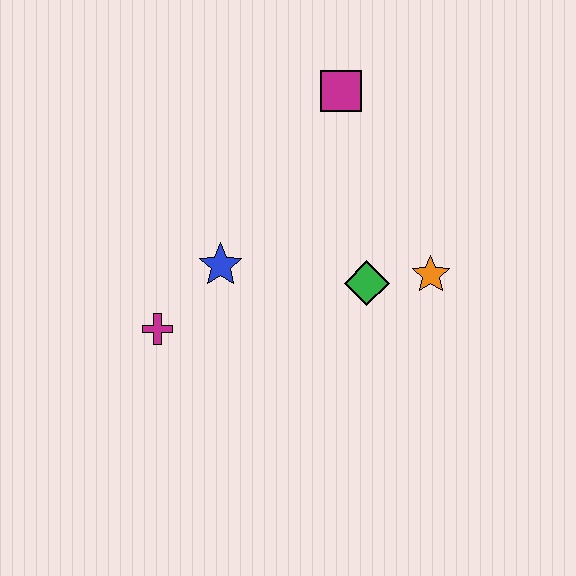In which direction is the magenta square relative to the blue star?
The magenta square is above the blue star.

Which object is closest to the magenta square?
The green diamond is closest to the magenta square.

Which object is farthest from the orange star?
The magenta cross is farthest from the orange star.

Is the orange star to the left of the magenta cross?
No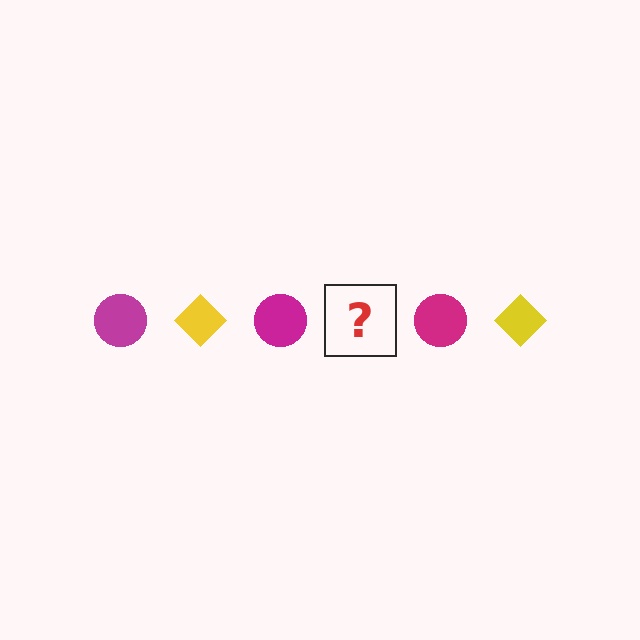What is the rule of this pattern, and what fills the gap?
The rule is that the pattern alternates between magenta circle and yellow diamond. The gap should be filled with a yellow diamond.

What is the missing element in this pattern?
The missing element is a yellow diamond.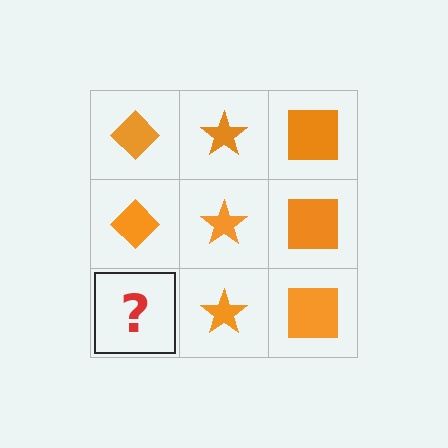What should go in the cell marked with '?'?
The missing cell should contain an orange diamond.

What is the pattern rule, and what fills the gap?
The rule is that each column has a consistent shape. The gap should be filled with an orange diamond.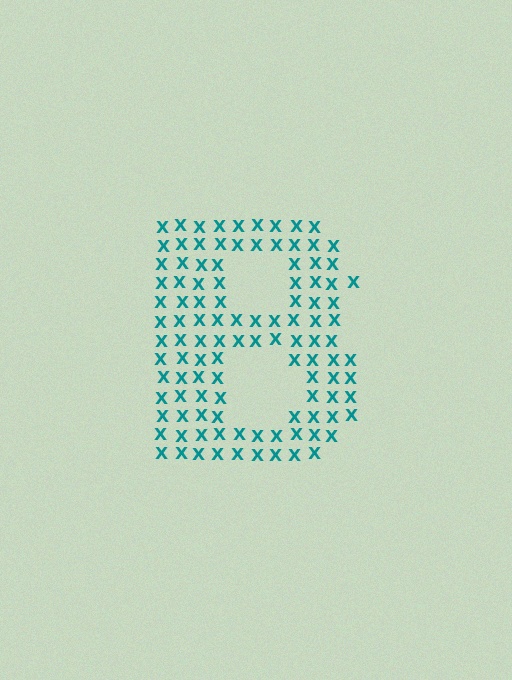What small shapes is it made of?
It is made of small letter X's.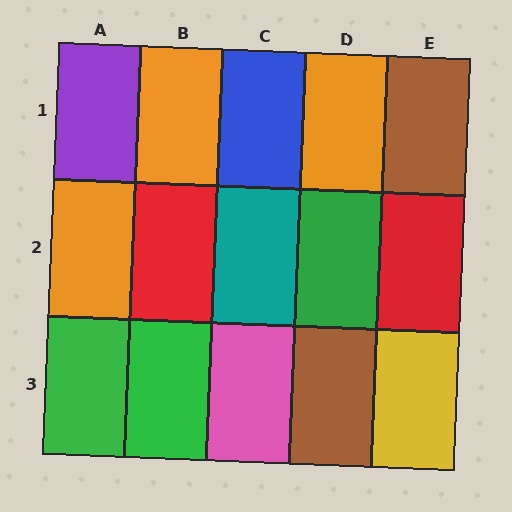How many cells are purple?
1 cell is purple.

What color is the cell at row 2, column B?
Red.